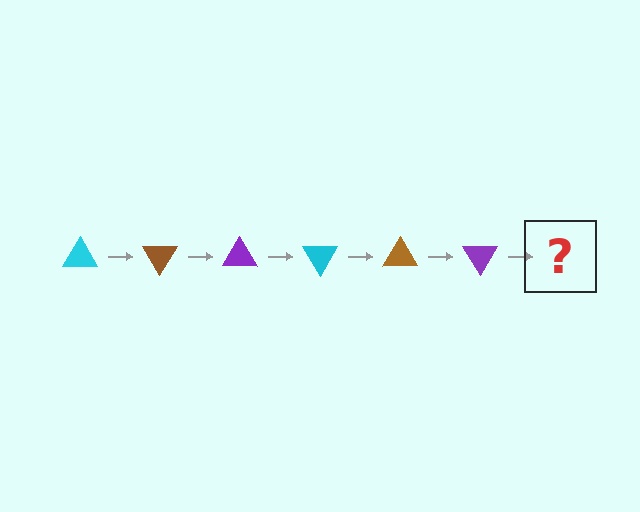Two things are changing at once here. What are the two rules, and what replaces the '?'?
The two rules are that it rotates 60 degrees each step and the color cycles through cyan, brown, and purple. The '?' should be a cyan triangle, rotated 360 degrees from the start.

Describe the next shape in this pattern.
It should be a cyan triangle, rotated 360 degrees from the start.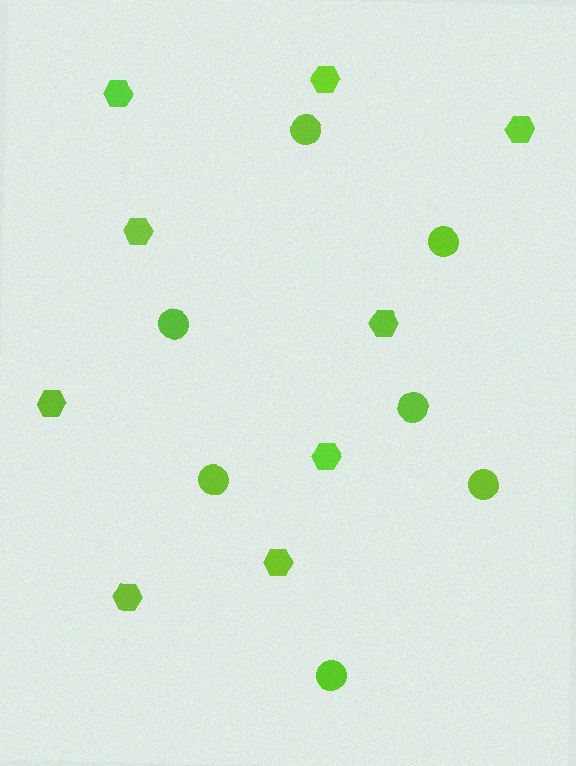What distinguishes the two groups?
There are 2 groups: one group of circles (7) and one group of hexagons (9).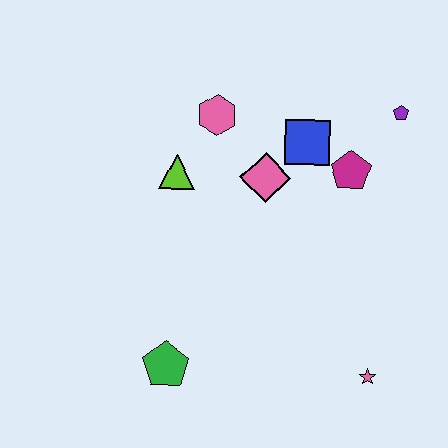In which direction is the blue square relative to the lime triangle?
The blue square is to the right of the lime triangle.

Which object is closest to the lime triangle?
The pink hexagon is closest to the lime triangle.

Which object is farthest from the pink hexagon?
The pink star is farthest from the pink hexagon.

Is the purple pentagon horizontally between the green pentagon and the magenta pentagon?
No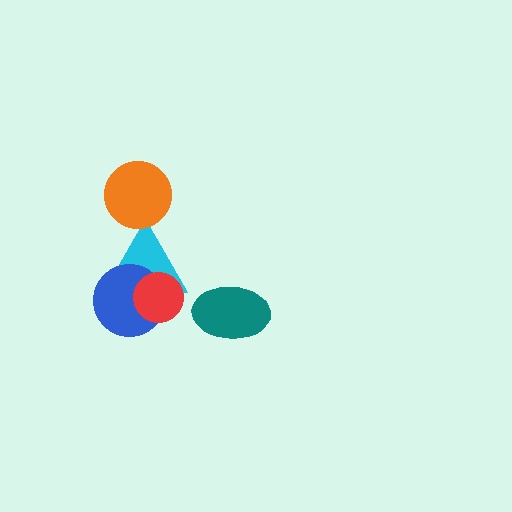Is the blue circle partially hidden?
Yes, it is partially covered by another shape.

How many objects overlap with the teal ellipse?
0 objects overlap with the teal ellipse.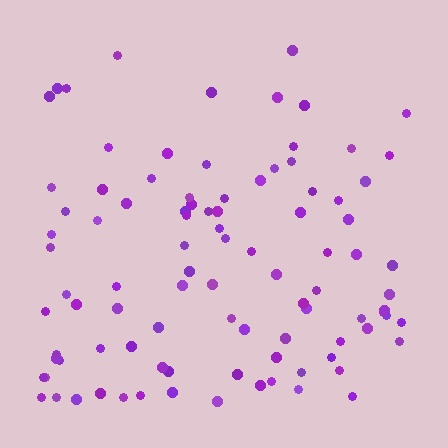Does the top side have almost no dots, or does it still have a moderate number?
Still a moderate number, just noticeably fewer than the bottom.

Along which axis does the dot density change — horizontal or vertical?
Vertical.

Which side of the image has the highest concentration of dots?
The bottom.